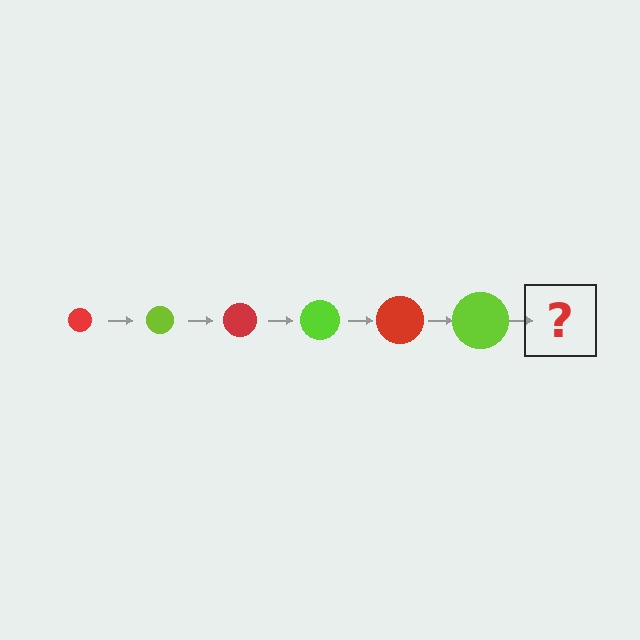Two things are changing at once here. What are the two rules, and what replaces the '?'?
The two rules are that the circle grows larger each step and the color cycles through red and lime. The '?' should be a red circle, larger than the previous one.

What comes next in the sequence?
The next element should be a red circle, larger than the previous one.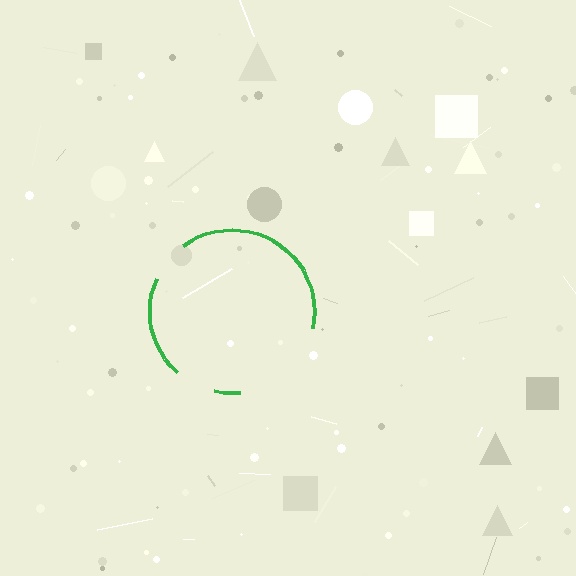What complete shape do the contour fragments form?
The contour fragments form a circle.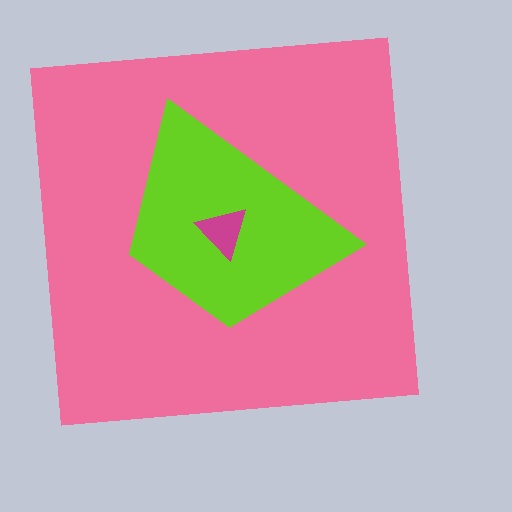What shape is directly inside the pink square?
The lime trapezoid.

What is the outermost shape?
The pink square.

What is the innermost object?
The magenta triangle.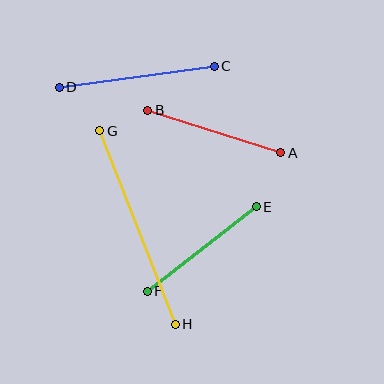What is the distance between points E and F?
The distance is approximately 138 pixels.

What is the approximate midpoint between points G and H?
The midpoint is at approximately (138, 227) pixels.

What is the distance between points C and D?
The distance is approximately 156 pixels.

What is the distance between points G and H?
The distance is approximately 207 pixels.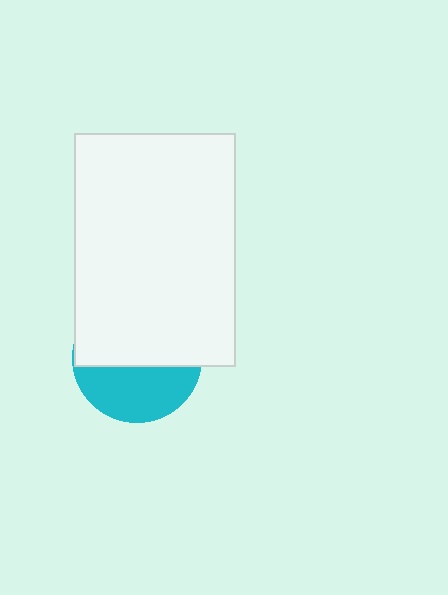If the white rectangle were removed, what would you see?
You would see the complete cyan circle.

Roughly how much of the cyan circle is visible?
A small part of it is visible (roughly 41%).